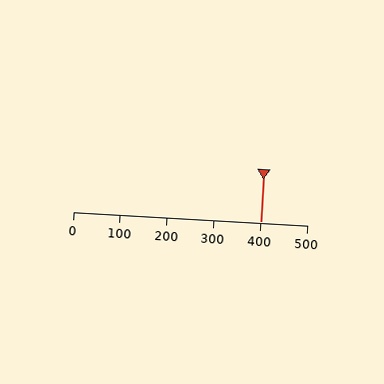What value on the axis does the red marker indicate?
The marker indicates approximately 400.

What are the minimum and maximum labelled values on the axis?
The axis runs from 0 to 500.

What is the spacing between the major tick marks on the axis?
The major ticks are spaced 100 apart.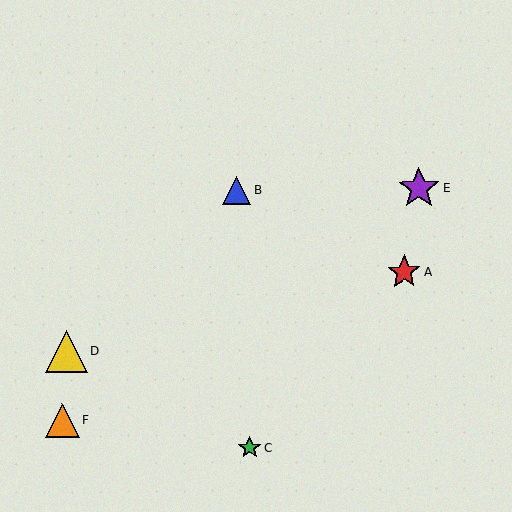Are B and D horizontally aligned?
No, B is at y≈190 and D is at y≈351.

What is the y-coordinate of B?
Object B is at y≈190.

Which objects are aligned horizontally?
Objects B, E are aligned horizontally.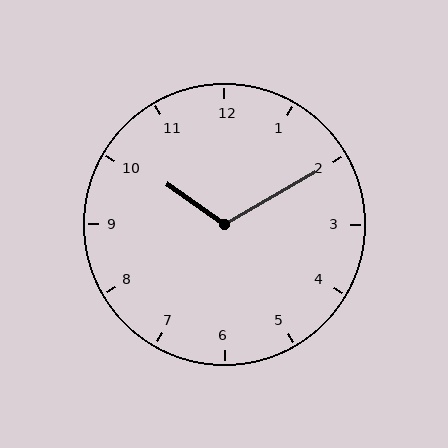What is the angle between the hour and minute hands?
Approximately 115 degrees.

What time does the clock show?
10:10.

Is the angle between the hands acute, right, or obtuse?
It is obtuse.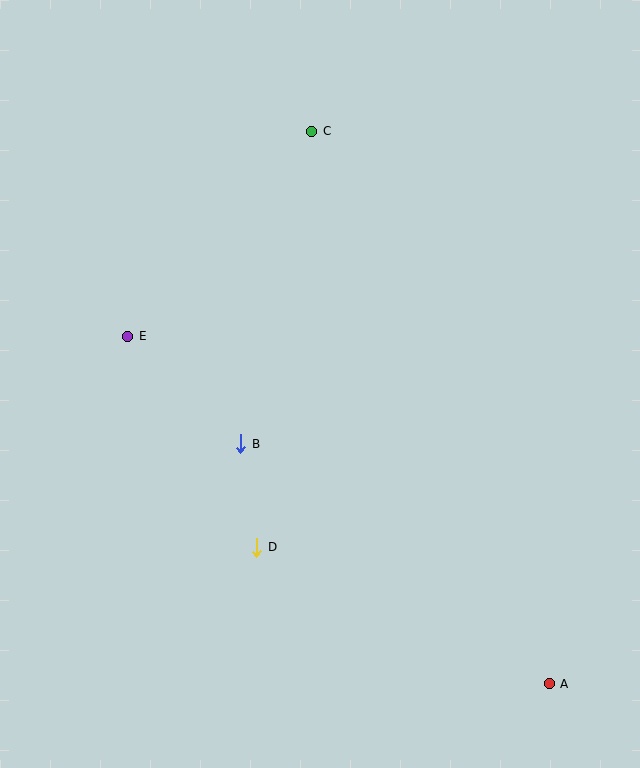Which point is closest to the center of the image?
Point B at (241, 444) is closest to the center.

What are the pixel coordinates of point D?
Point D is at (257, 547).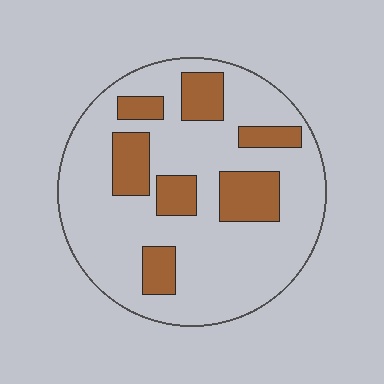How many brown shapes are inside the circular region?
7.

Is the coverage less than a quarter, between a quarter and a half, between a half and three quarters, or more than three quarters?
Less than a quarter.